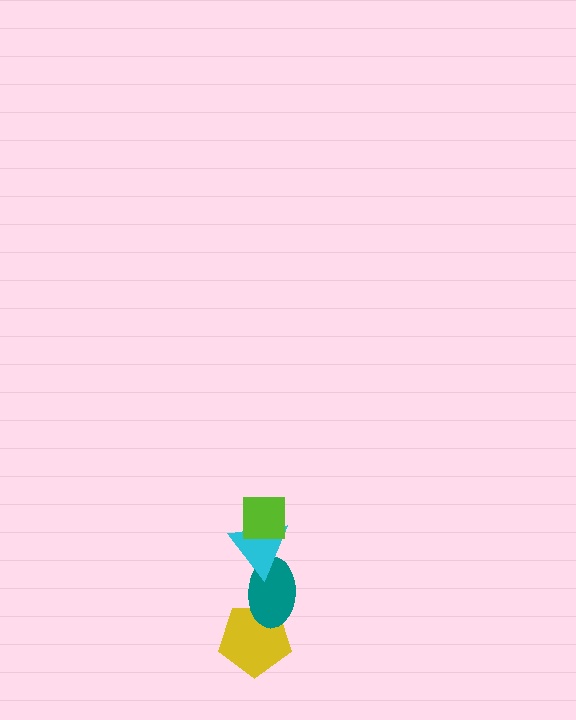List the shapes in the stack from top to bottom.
From top to bottom: the lime square, the cyan triangle, the teal ellipse, the yellow pentagon.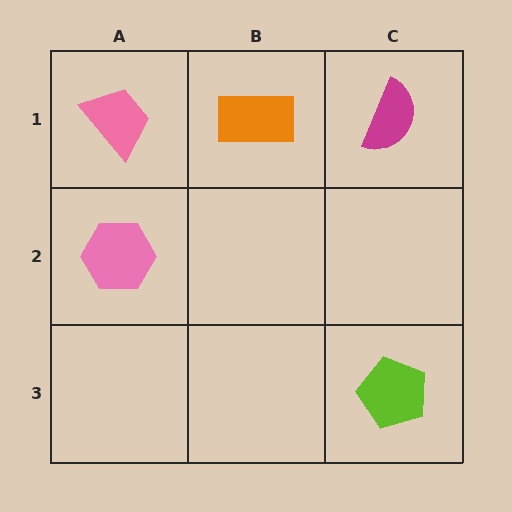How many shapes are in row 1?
3 shapes.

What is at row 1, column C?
A magenta semicircle.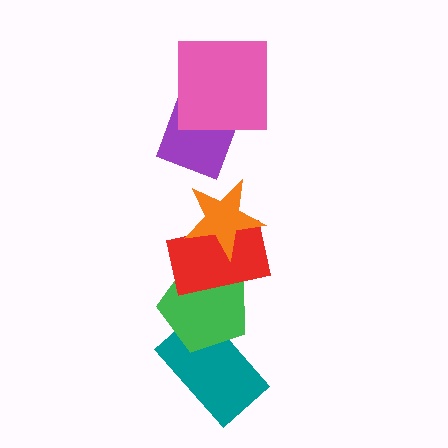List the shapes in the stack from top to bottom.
From top to bottom: the pink square, the purple diamond, the orange star, the red rectangle, the green pentagon, the teal rectangle.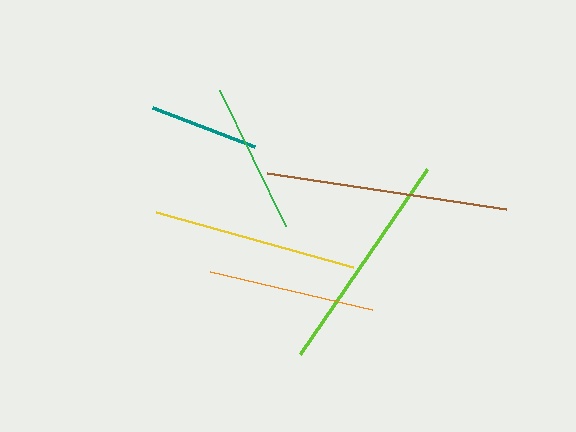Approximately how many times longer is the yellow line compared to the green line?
The yellow line is approximately 1.4 times the length of the green line.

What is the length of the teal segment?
The teal segment is approximately 109 pixels long.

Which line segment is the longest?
The brown line is the longest at approximately 241 pixels.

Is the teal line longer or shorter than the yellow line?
The yellow line is longer than the teal line.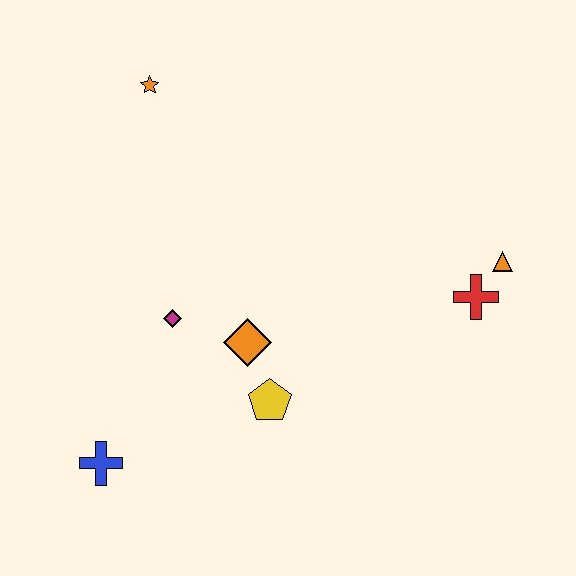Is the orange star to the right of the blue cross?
Yes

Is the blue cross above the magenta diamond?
No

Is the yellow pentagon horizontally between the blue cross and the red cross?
Yes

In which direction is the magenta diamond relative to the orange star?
The magenta diamond is below the orange star.